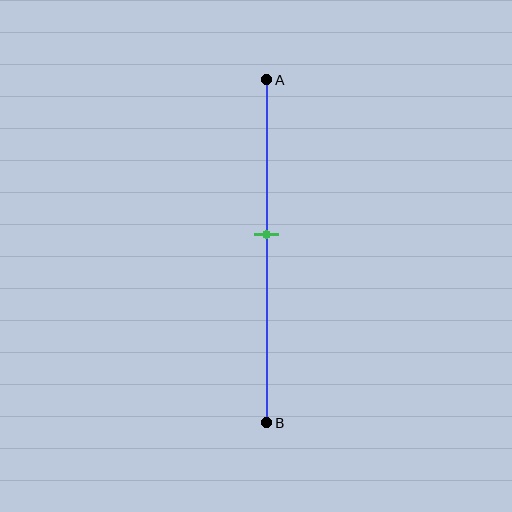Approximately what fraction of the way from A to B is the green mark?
The green mark is approximately 45% of the way from A to B.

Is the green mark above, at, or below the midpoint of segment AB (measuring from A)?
The green mark is above the midpoint of segment AB.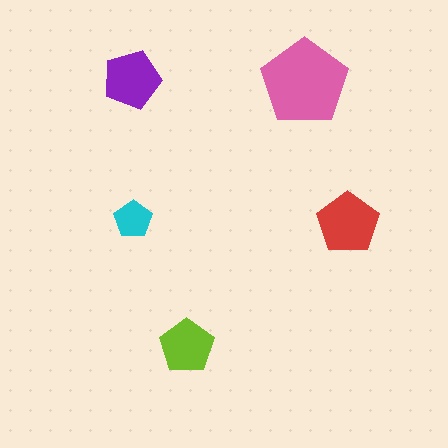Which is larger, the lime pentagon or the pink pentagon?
The pink one.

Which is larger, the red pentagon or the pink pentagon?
The pink one.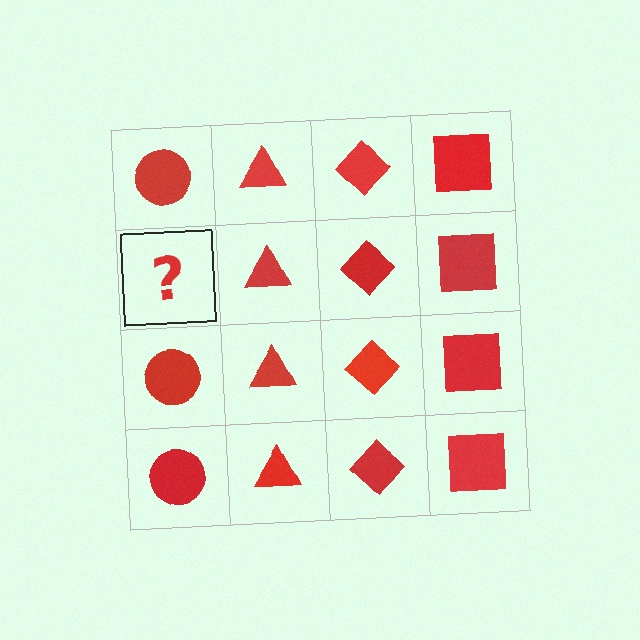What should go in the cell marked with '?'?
The missing cell should contain a red circle.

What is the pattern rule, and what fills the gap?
The rule is that each column has a consistent shape. The gap should be filled with a red circle.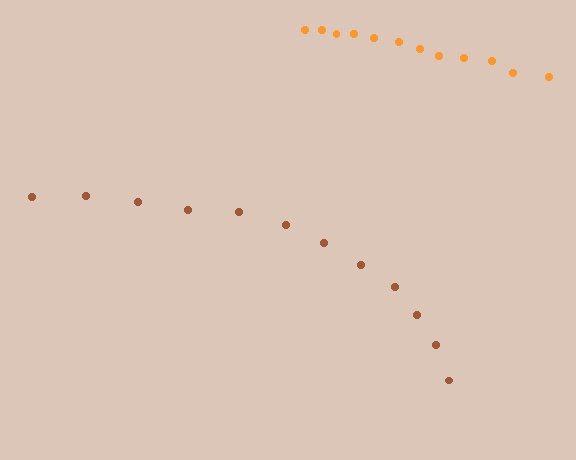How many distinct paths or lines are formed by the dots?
There are 2 distinct paths.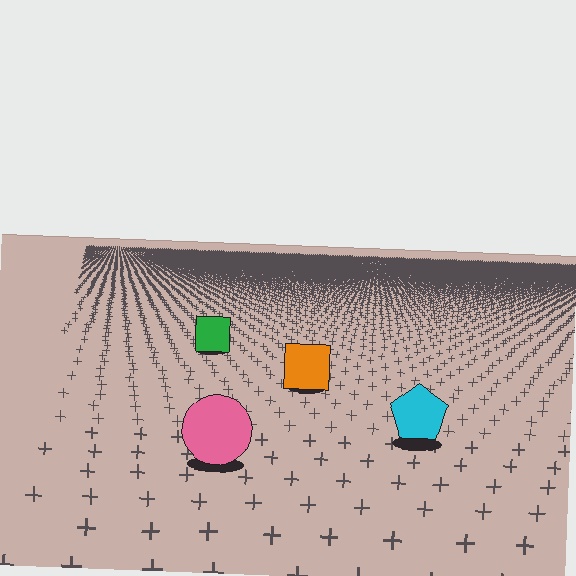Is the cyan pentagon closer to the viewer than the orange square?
Yes. The cyan pentagon is closer — you can tell from the texture gradient: the ground texture is coarser near it.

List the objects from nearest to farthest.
From nearest to farthest: the pink circle, the cyan pentagon, the orange square, the green square.